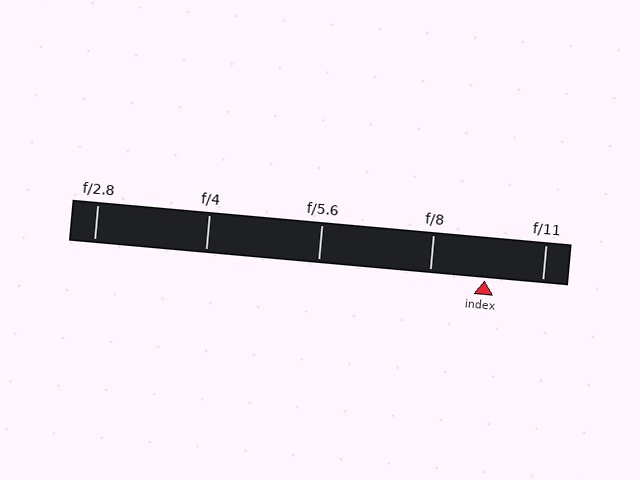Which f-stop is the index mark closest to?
The index mark is closest to f/8.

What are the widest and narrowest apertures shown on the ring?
The widest aperture shown is f/2.8 and the narrowest is f/11.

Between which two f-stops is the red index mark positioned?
The index mark is between f/8 and f/11.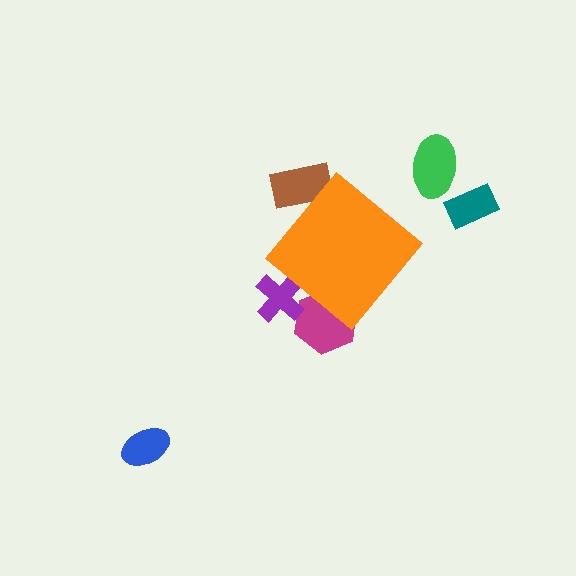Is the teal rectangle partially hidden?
No, the teal rectangle is fully visible.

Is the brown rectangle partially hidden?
Yes, the brown rectangle is partially hidden behind the orange diamond.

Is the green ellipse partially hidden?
No, the green ellipse is fully visible.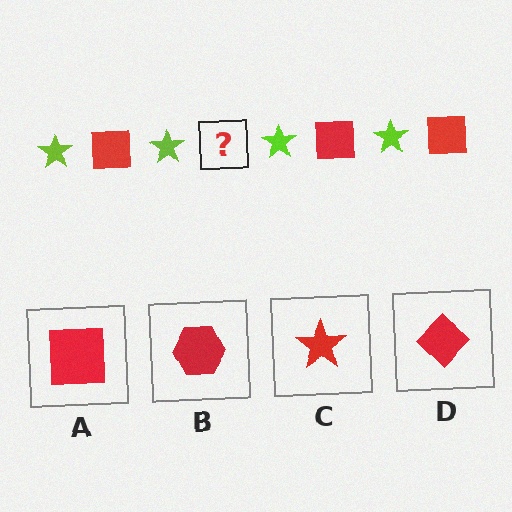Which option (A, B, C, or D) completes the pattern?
A.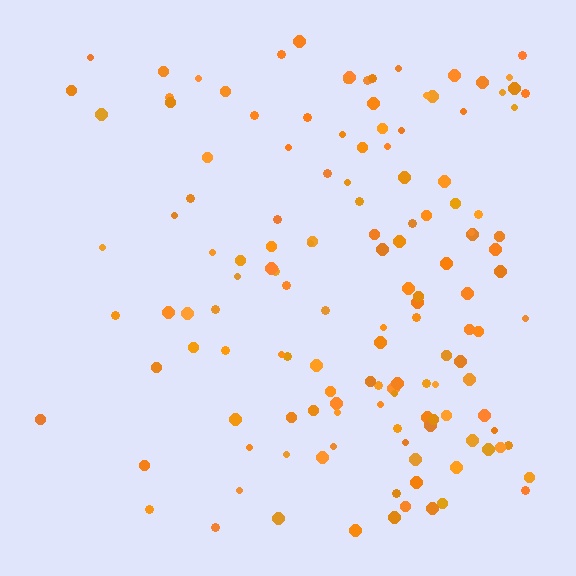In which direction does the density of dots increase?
From left to right, with the right side densest.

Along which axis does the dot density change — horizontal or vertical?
Horizontal.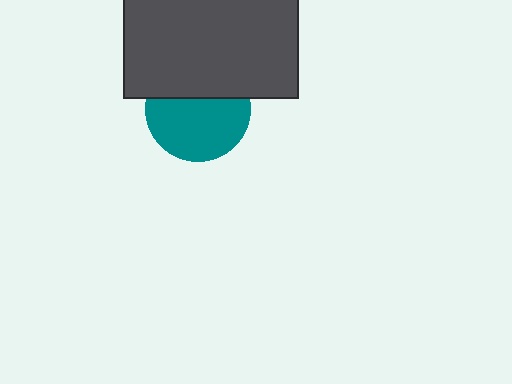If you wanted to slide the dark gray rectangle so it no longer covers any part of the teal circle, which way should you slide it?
Slide it up — that is the most direct way to separate the two shapes.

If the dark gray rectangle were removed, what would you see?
You would see the complete teal circle.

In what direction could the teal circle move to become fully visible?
The teal circle could move down. That would shift it out from behind the dark gray rectangle entirely.